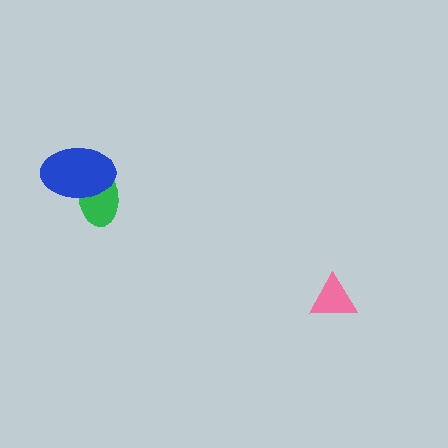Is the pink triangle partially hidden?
No, no other shape covers it.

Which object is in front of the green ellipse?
The blue ellipse is in front of the green ellipse.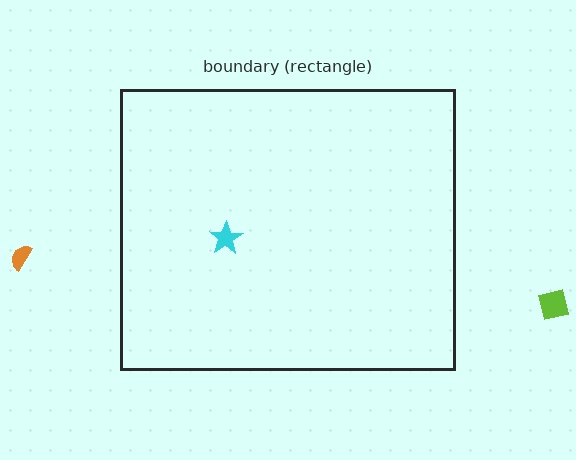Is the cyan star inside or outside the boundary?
Inside.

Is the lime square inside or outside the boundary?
Outside.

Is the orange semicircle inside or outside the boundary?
Outside.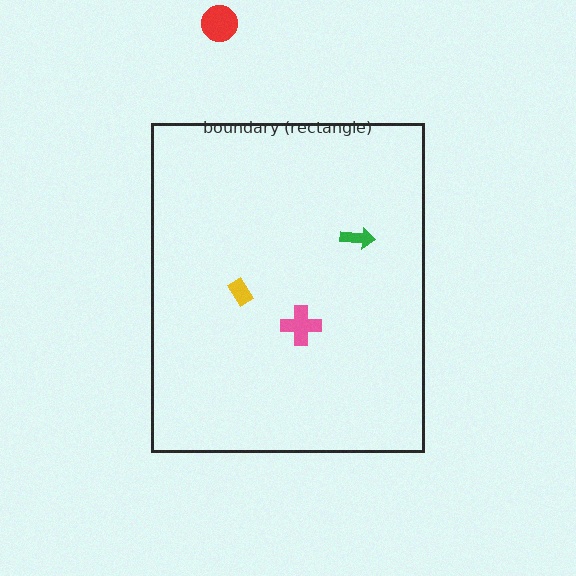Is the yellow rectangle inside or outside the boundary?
Inside.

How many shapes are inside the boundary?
3 inside, 1 outside.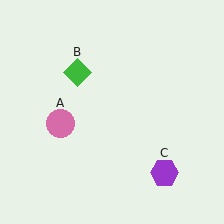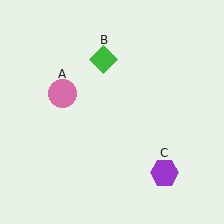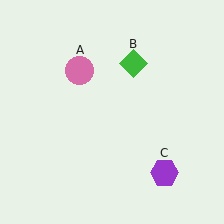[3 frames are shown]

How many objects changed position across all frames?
2 objects changed position: pink circle (object A), green diamond (object B).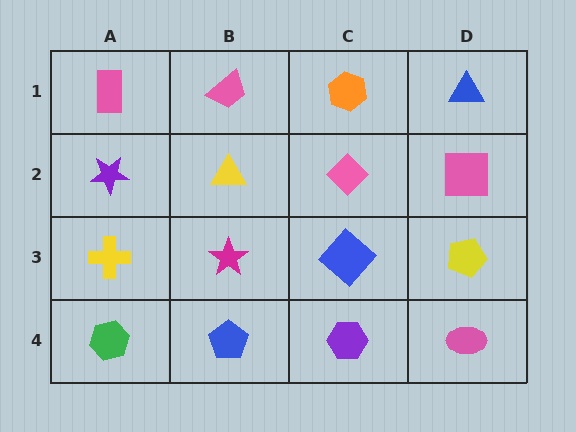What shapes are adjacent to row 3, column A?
A purple star (row 2, column A), a green hexagon (row 4, column A), a magenta star (row 3, column B).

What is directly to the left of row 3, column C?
A magenta star.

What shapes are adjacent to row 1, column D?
A pink square (row 2, column D), an orange hexagon (row 1, column C).